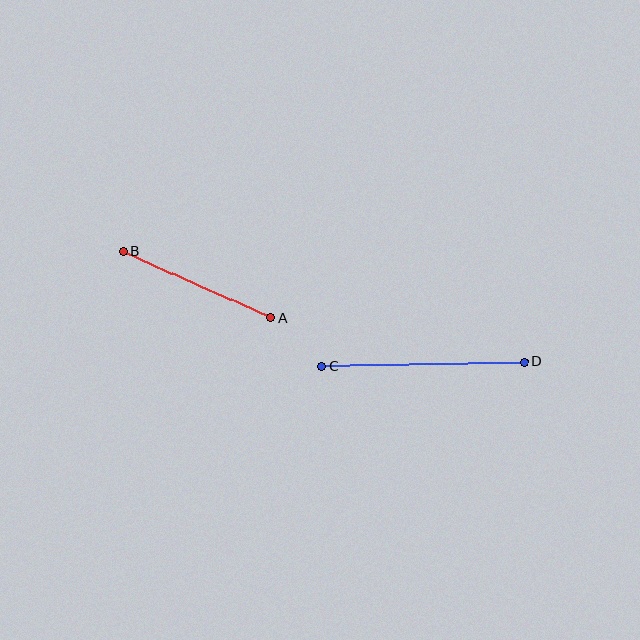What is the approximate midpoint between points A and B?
The midpoint is at approximately (197, 284) pixels.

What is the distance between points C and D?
The distance is approximately 203 pixels.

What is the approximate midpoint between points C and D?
The midpoint is at approximately (423, 364) pixels.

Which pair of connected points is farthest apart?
Points C and D are farthest apart.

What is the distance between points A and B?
The distance is approximately 162 pixels.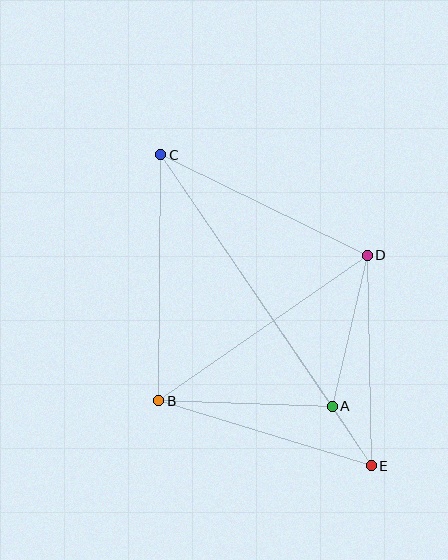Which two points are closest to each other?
Points A and E are closest to each other.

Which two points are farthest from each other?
Points C and E are farthest from each other.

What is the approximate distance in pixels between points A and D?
The distance between A and D is approximately 155 pixels.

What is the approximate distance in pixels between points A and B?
The distance between A and B is approximately 173 pixels.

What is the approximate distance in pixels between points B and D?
The distance between B and D is approximately 254 pixels.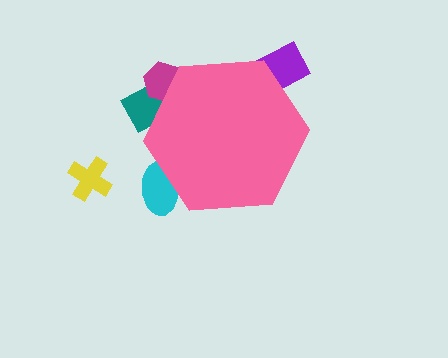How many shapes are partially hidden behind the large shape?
4 shapes are partially hidden.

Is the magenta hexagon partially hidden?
Yes, the magenta hexagon is partially hidden behind the pink hexagon.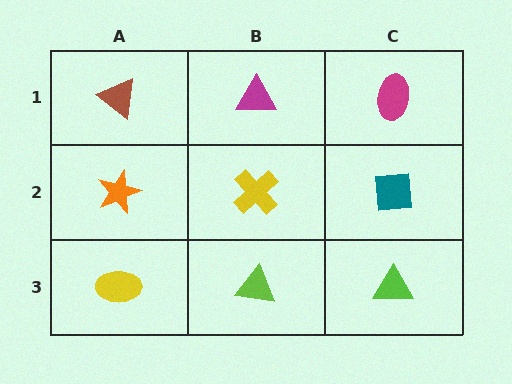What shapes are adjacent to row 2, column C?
A magenta ellipse (row 1, column C), a lime triangle (row 3, column C), a yellow cross (row 2, column B).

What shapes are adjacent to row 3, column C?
A teal square (row 2, column C), a lime triangle (row 3, column B).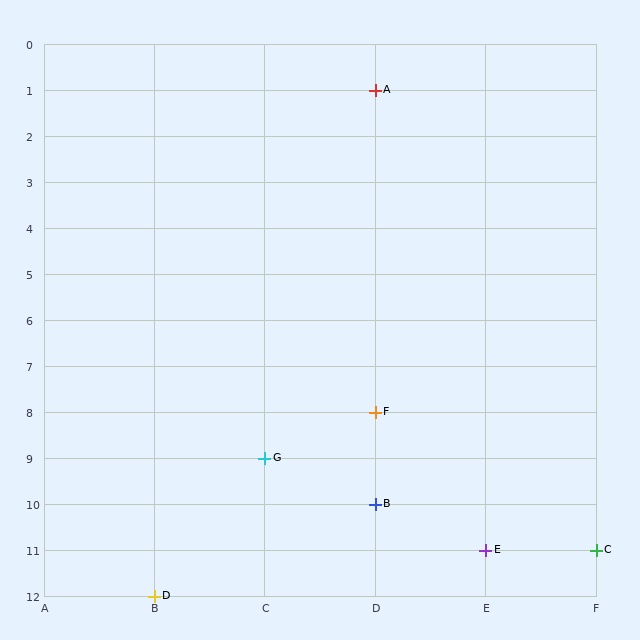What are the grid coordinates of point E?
Point E is at grid coordinates (E, 11).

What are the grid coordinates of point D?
Point D is at grid coordinates (B, 12).